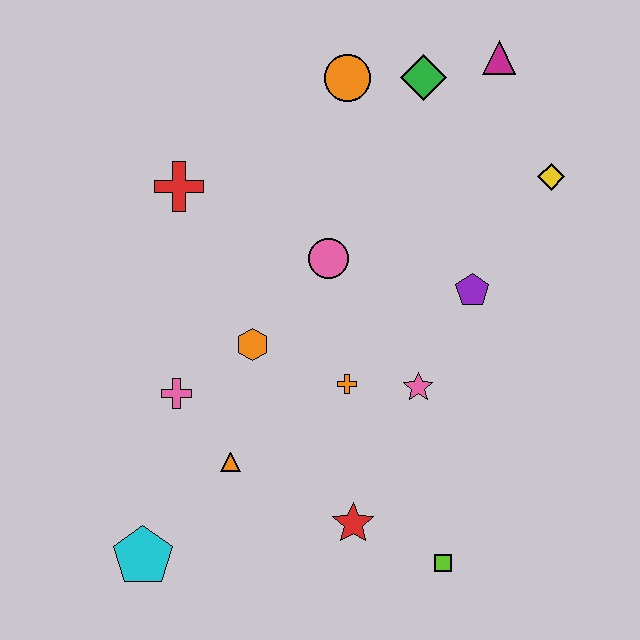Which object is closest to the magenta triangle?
The green diamond is closest to the magenta triangle.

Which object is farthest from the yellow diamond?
The cyan pentagon is farthest from the yellow diamond.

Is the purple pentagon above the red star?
Yes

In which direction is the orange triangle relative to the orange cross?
The orange triangle is to the left of the orange cross.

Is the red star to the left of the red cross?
No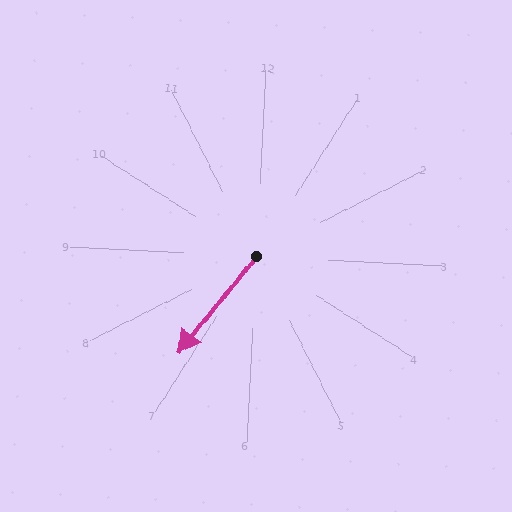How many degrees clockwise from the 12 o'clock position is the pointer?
Approximately 216 degrees.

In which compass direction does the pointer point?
Southwest.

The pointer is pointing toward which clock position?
Roughly 7 o'clock.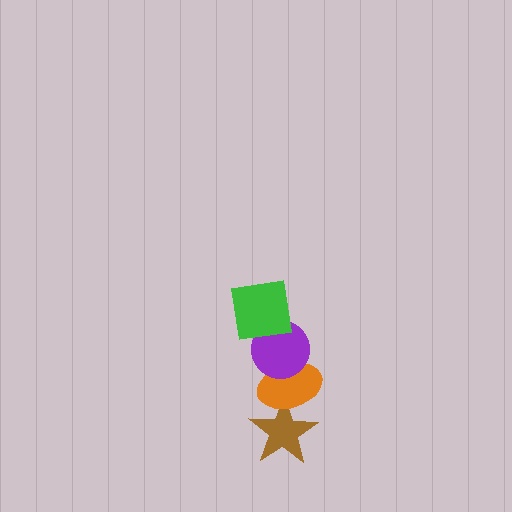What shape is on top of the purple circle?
The green square is on top of the purple circle.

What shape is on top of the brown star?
The orange ellipse is on top of the brown star.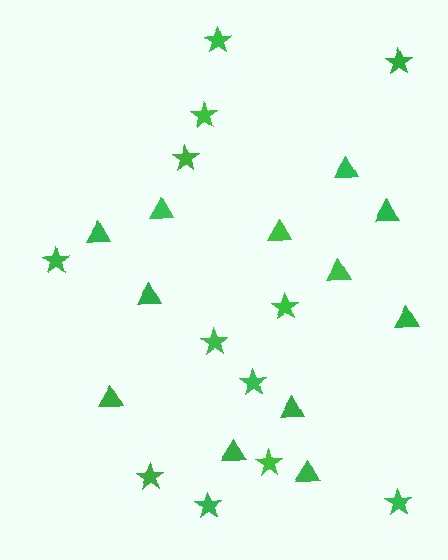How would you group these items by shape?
There are 2 groups: one group of triangles (12) and one group of stars (12).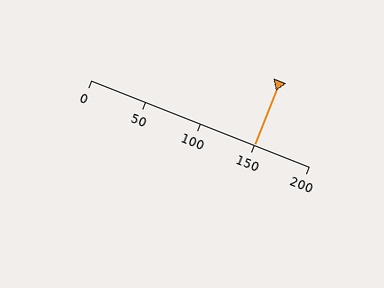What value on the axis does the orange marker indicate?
The marker indicates approximately 150.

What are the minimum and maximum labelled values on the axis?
The axis runs from 0 to 200.